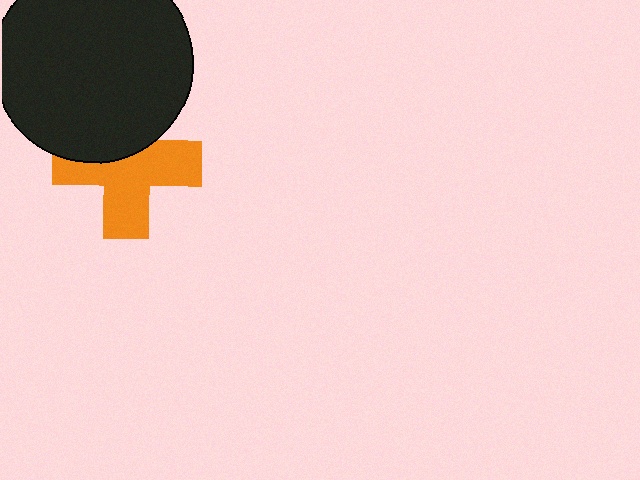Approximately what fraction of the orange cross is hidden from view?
Roughly 37% of the orange cross is hidden behind the black circle.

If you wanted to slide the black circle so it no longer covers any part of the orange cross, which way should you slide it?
Slide it up — that is the most direct way to separate the two shapes.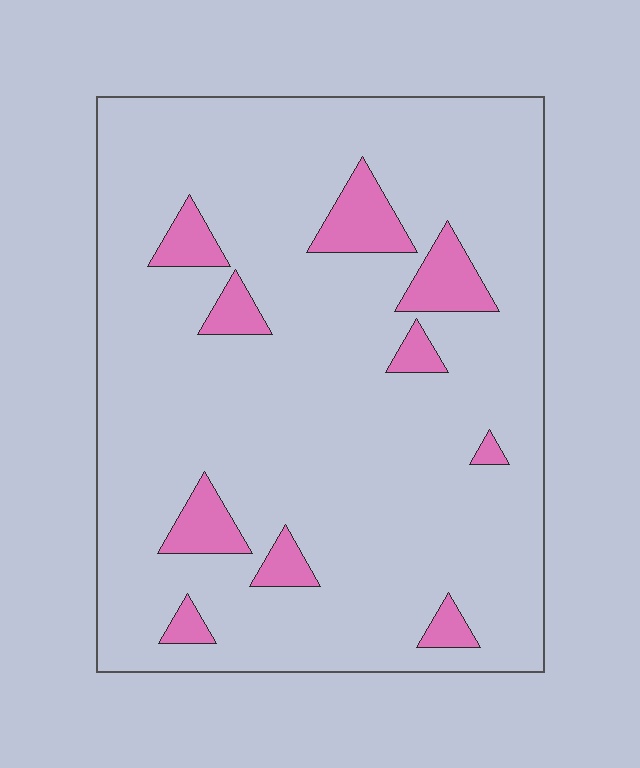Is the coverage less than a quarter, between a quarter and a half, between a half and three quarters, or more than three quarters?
Less than a quarter.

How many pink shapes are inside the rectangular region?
10.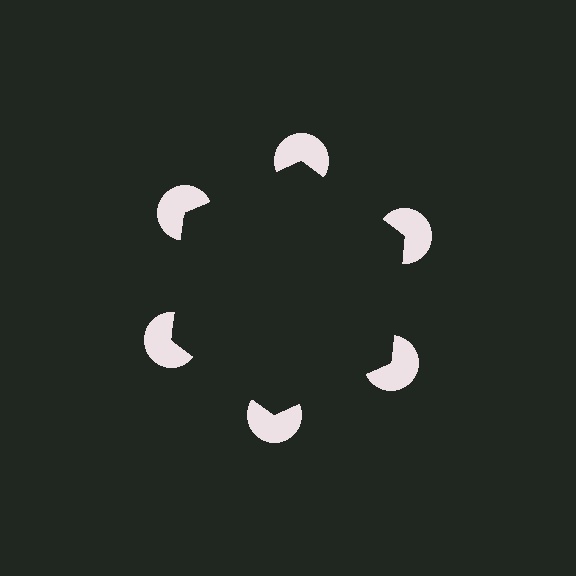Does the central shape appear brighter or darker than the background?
It typically appears slightly darker than the background, even though no actual brightness change is drawn.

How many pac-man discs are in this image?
There are 6 — one at each vertex of the illusory hexagon.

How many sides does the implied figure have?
6 sides.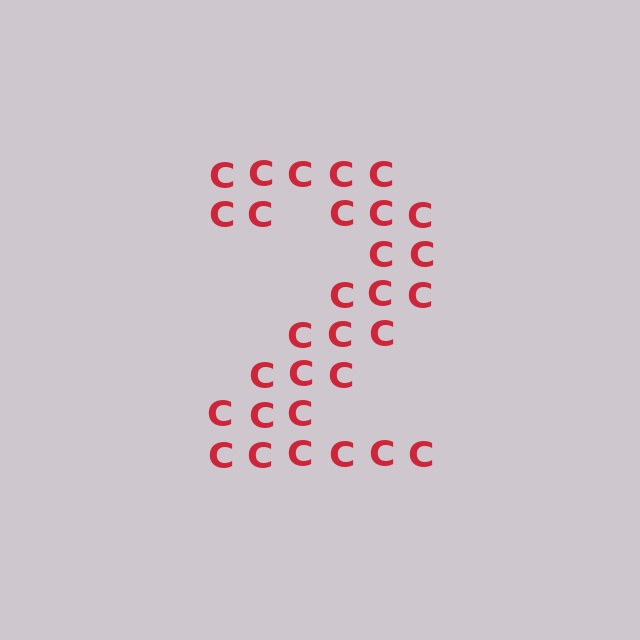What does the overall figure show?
The overall figure shows the digit 2.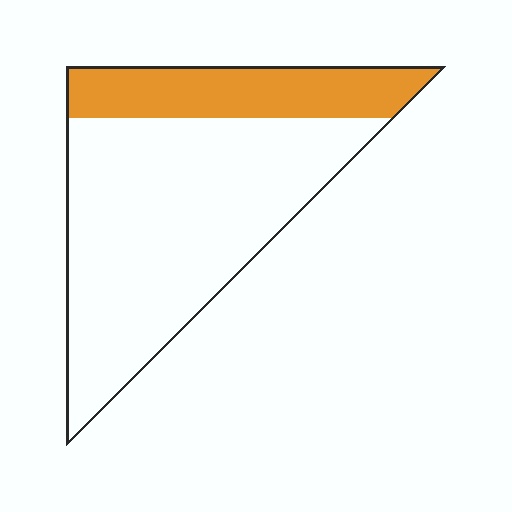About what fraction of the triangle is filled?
About one quarter (1/4).